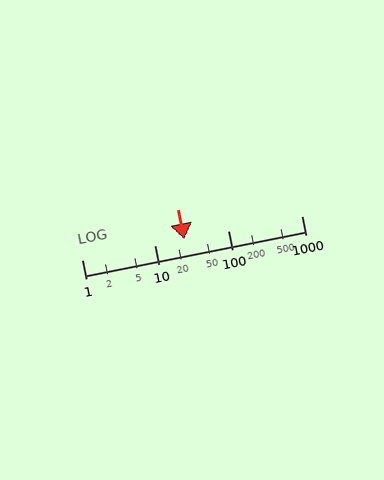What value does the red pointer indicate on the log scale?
The pointer indicates approximately 25.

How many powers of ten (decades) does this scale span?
The scale spans 3 decades, from 1 to 1000.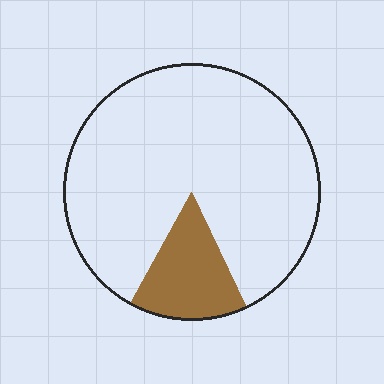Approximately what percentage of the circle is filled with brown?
Approximately 15%.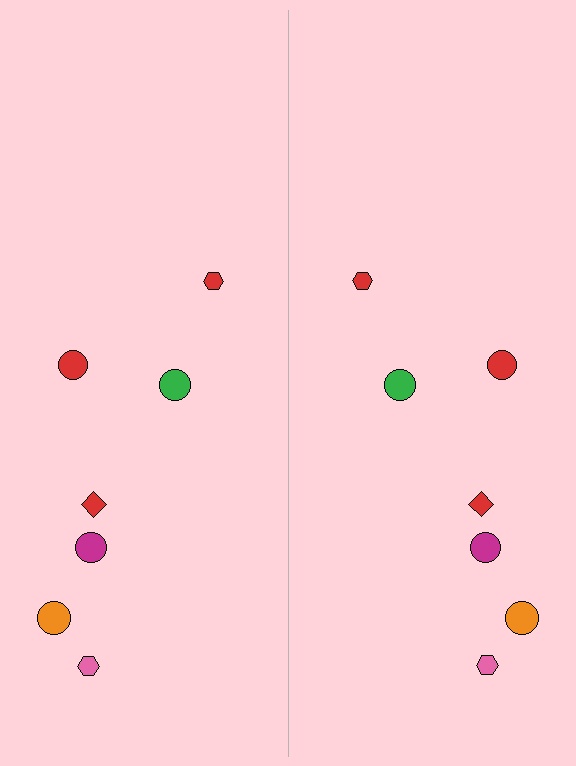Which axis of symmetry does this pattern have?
The pattern has a vertical axis of symmetry running through the center of the image.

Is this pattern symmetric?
Yes, this pattern has bilateral (reflection) symmetry.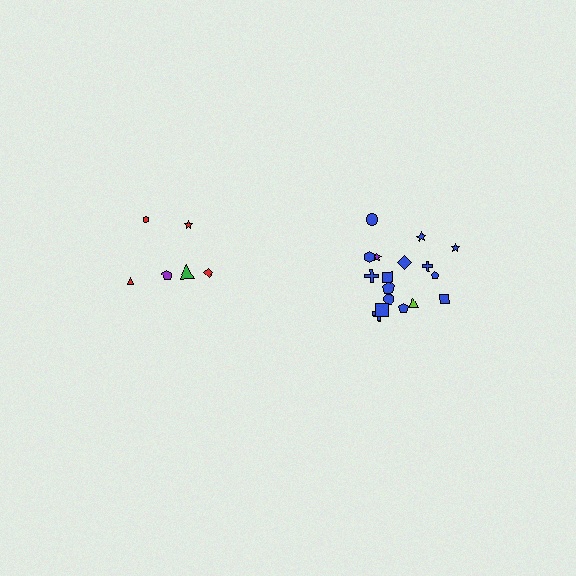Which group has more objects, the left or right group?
The right group.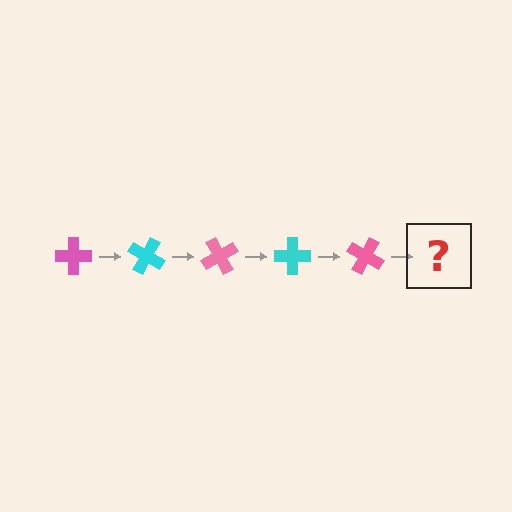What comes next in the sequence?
The next element should be a cyan cross, rotated 150 degrees from the start.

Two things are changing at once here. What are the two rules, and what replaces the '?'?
The two rules are that it rotates 30 degrees each step and the color cycles through pink and cyan. The '?' should be a cyan cross, rotated 150 degrees from the start.